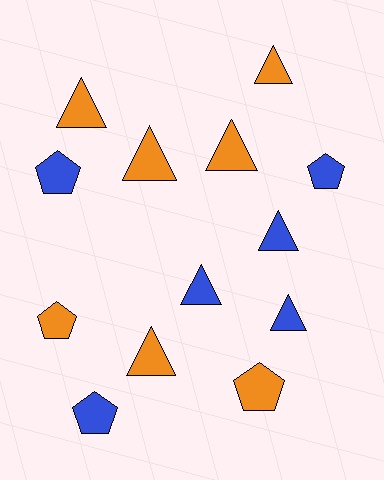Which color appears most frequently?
Orange, with 7 objects.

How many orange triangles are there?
There are 5 orange triangles.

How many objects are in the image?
There are 13 objects.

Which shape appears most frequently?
Triangle, with 8 objects.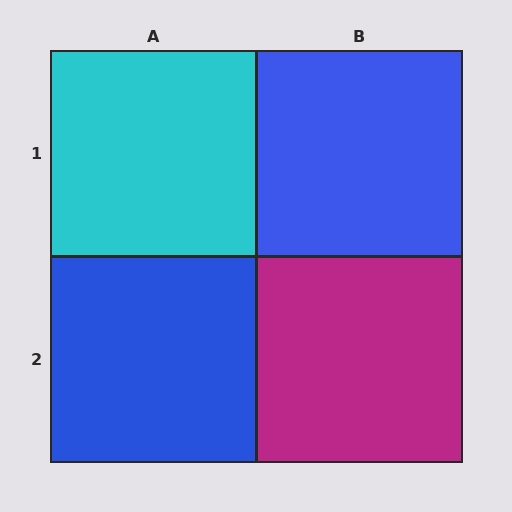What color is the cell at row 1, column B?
Blue.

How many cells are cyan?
1 cell is cyan.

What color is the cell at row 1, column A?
Cyan.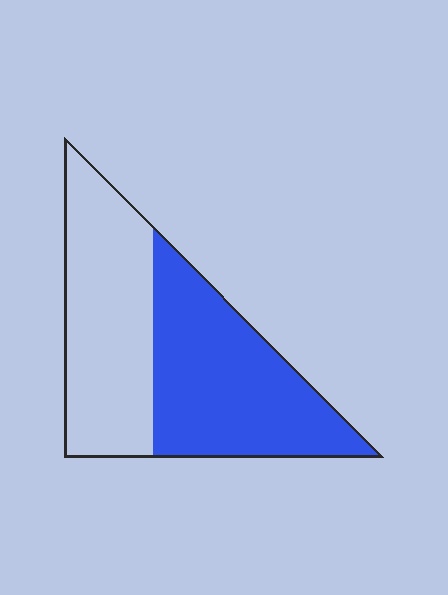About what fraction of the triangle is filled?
About one half (1/2).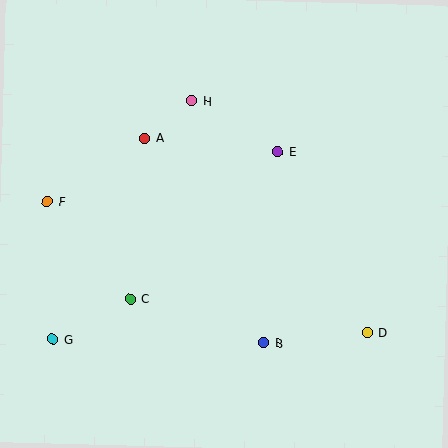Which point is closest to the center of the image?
Point E at (278, 152) is closest to the center.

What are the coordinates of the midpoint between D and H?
The midpoint between D and H is at (280, 217).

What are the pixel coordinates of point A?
Point A is at (145, 138).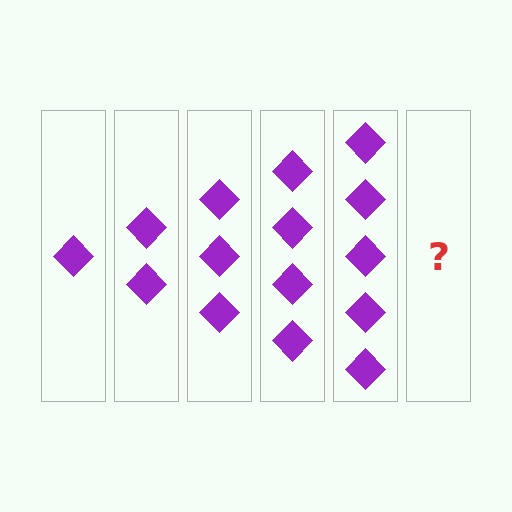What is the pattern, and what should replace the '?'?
The pattern is that each step adds one more diamond. The '?' should be 6 diamonds.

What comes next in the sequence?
The next element should be 6 diamonds.